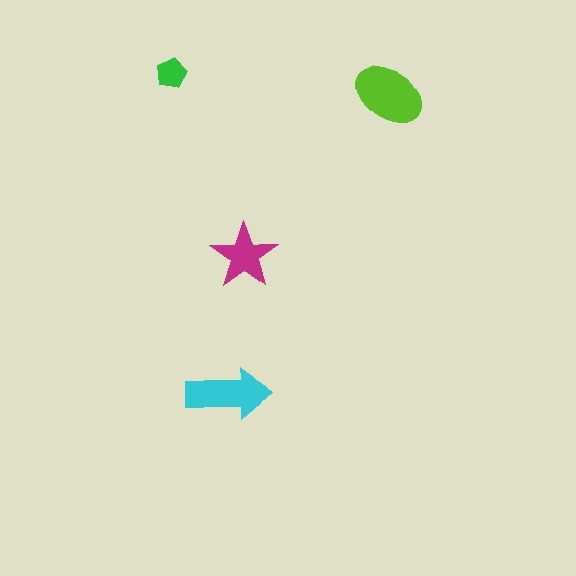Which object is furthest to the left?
The green pentagon is leftmost.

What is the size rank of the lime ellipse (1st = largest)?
1st.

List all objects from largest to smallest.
The lime ellipse, the cyan arrow, the magenta star, the green pentagon.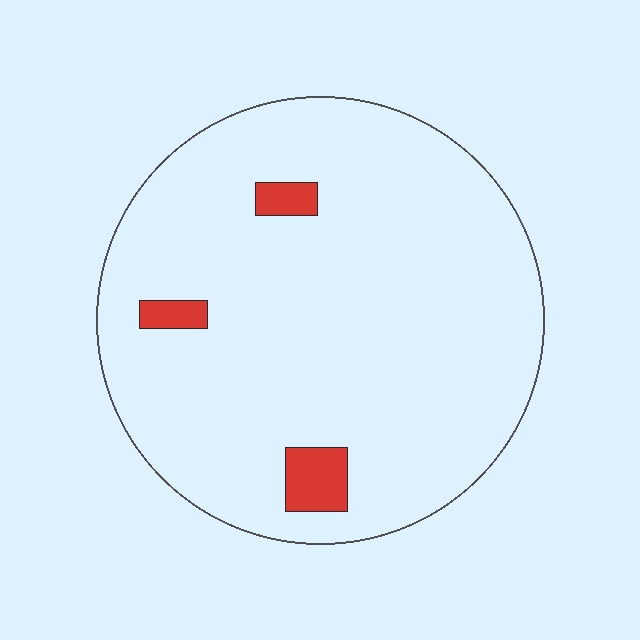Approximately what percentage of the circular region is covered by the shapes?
Approximately 5%.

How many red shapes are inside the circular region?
3.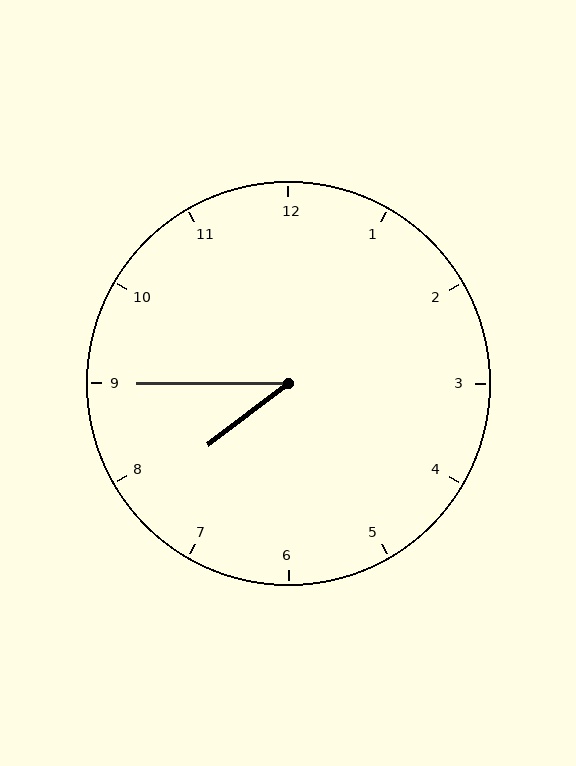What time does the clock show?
7:45.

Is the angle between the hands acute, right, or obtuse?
It is acute.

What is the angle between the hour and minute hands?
Approximately 38 degrees.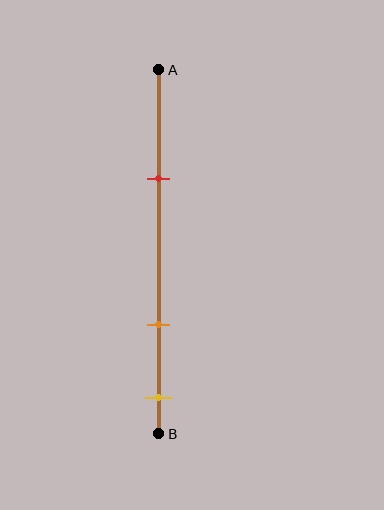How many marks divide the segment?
There are 3 marks dividing the segment.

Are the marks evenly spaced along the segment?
No, the marks are not evenly spaced.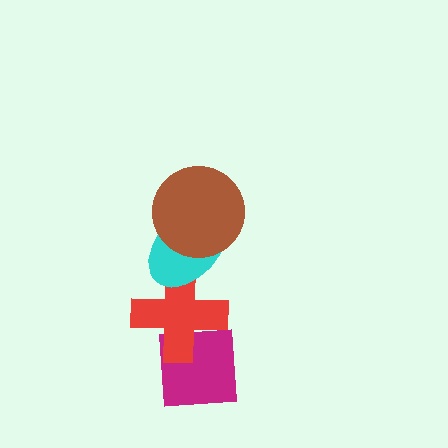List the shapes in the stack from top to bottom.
From top to bottom: the brown circle, the cyan ellipse, the red cross, the magenta square.